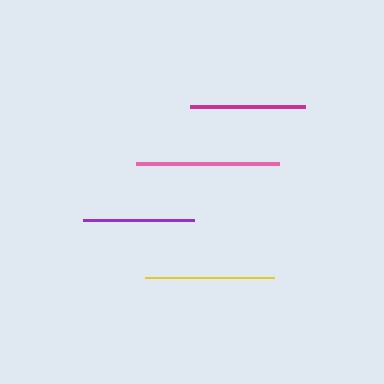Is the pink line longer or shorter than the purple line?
The pink line is longer than the purple line.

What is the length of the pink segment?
The pink segment is approximately 143 pixels long.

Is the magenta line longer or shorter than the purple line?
The magenta line is longer than the purple line.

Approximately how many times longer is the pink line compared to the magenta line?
The pink line is approximately 1.2 times the length of the magenta line.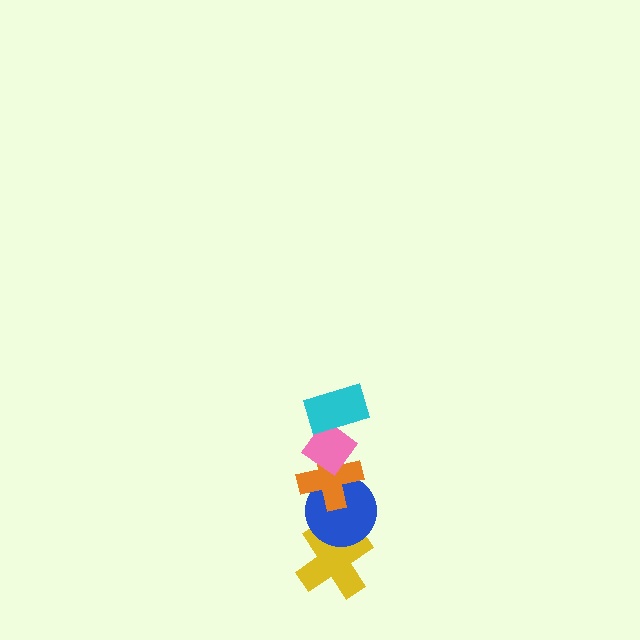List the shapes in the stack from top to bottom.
From top to bottom: the cyan rectangle, the pink diamond, the orange cross, the blue circle, the yellow cross.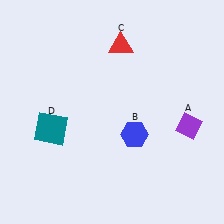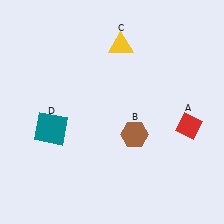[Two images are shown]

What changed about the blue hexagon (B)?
In Image 1, B is blue. In Image 2, it changed to brown.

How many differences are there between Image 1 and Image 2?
There are 3 differences between the two images.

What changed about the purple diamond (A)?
In Image 1, A is purple. In Image 2, it changed to red.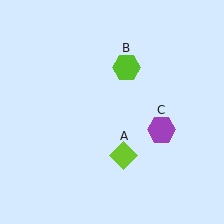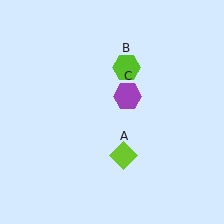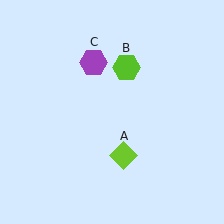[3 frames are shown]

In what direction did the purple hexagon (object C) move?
The purple hexagon (object C) moved up and to the left.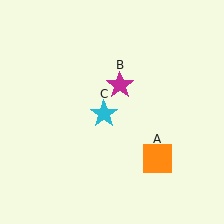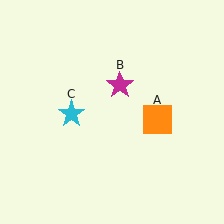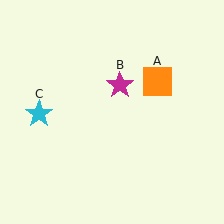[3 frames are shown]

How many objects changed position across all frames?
2 objects changed position: orange square (object A), cyan star (object C).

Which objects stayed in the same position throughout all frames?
Magenta star (object B) remained stationary.